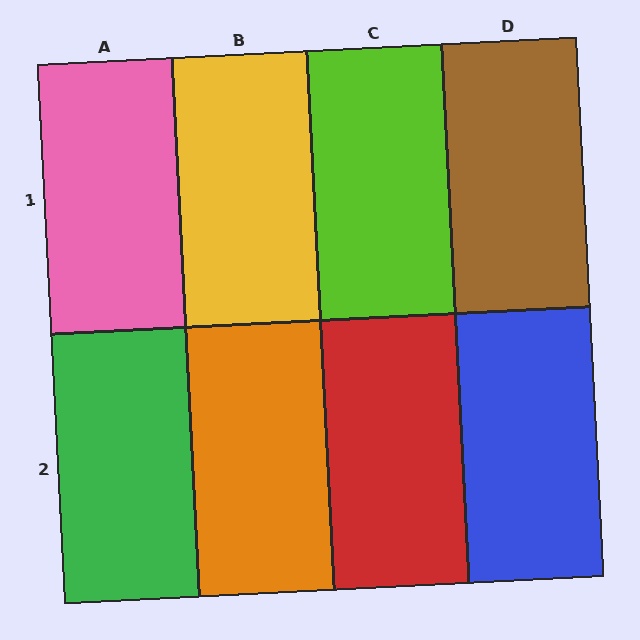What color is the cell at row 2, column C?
Red.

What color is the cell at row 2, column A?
Green.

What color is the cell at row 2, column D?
Blue.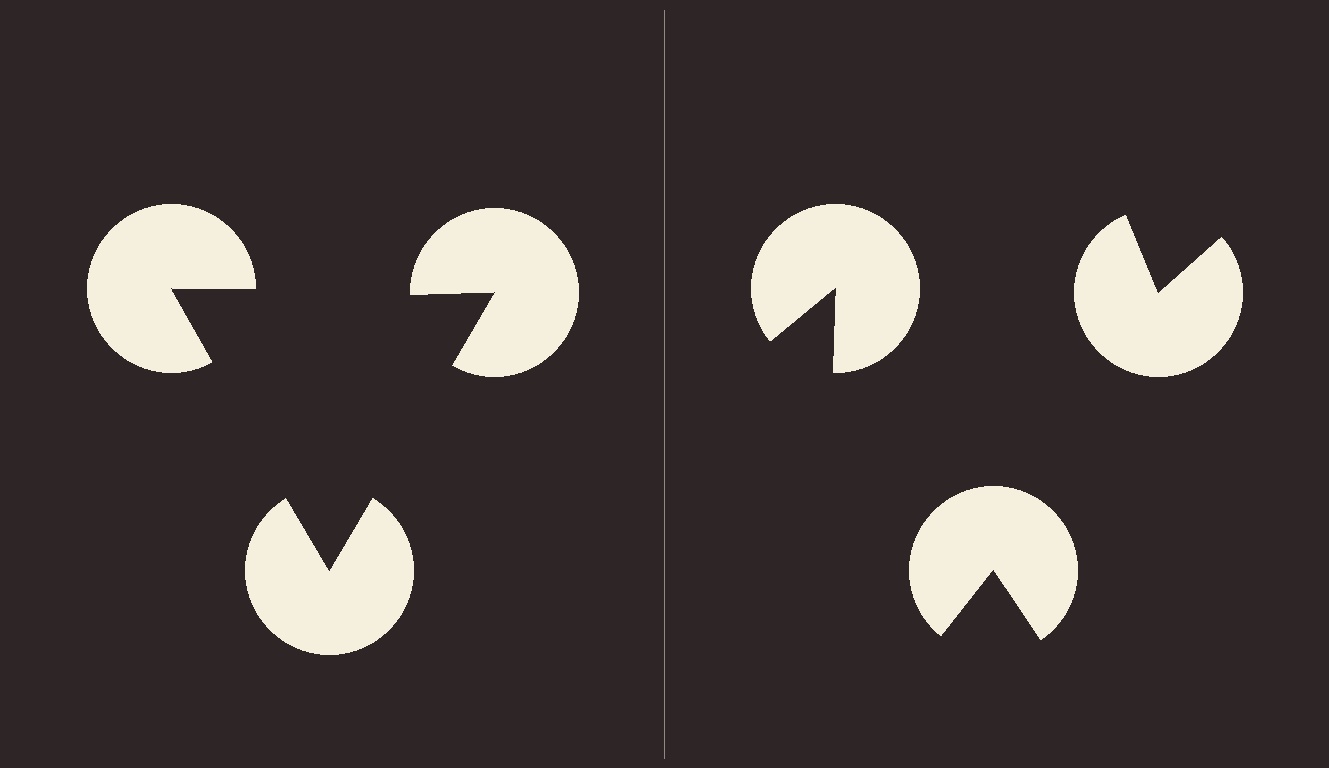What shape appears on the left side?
An illusory triangle.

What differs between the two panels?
The pac-man discs are positioned identically on both sides; only the wedge orientations differ. On the left they align to a triangle; on the right they are misaligned.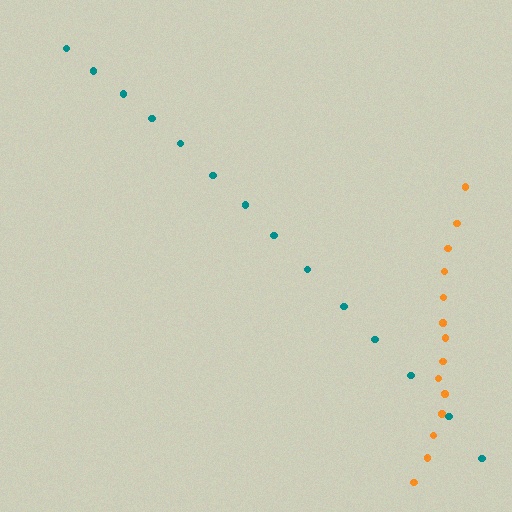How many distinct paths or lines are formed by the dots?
There are 2 distinct paths.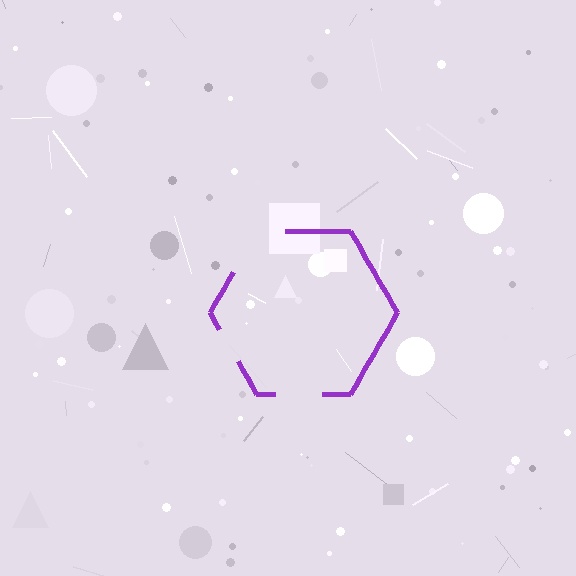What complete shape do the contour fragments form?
The contour fragments form a hexagon.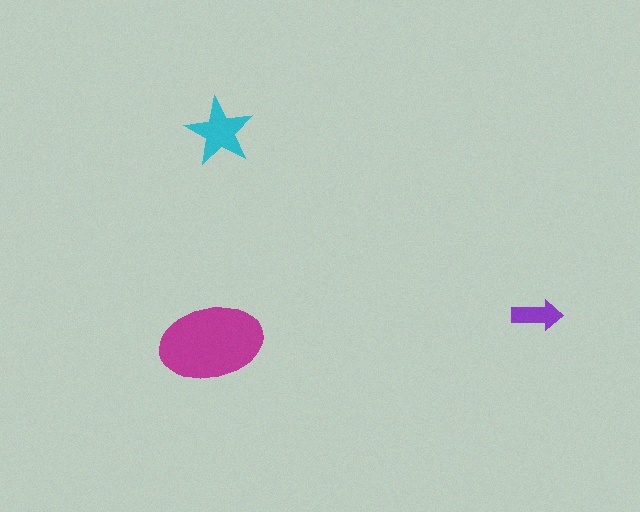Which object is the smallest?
The purple arrow.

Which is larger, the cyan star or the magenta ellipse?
The magenta ellipse.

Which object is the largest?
The magenta ellipse.